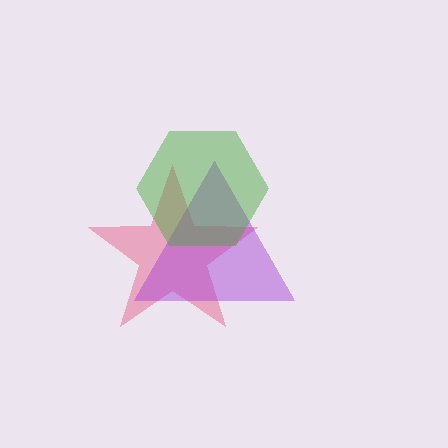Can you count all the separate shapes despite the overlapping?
Yes, there are 3 separate shapes.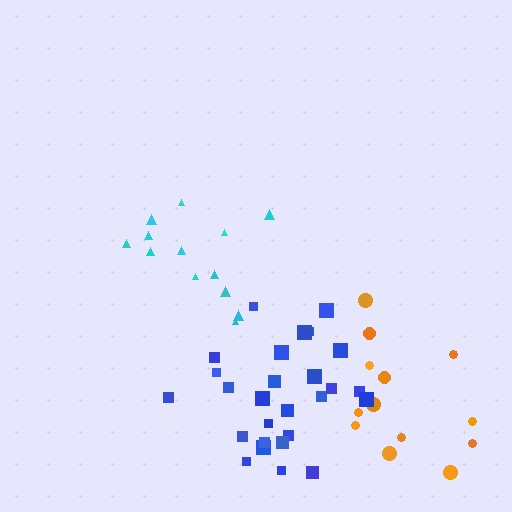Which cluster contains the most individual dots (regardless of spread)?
Blue (28).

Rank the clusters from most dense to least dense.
blue, cyan, orange.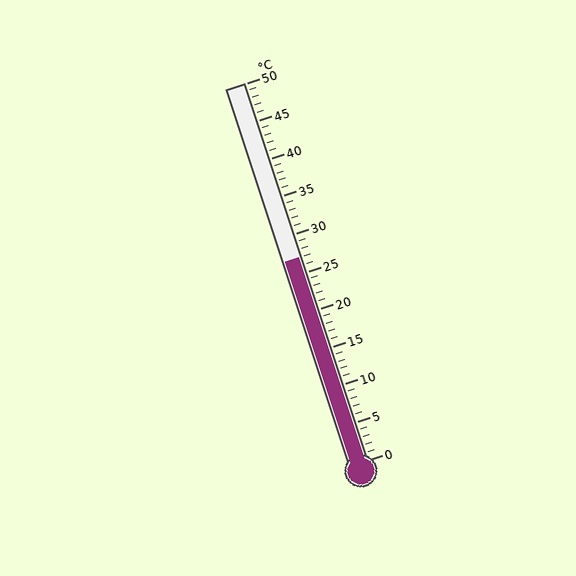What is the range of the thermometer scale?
The thermometer scale ranges from 0°C to 50°C.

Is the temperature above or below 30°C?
The temperature is below 30°C.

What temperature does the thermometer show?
The thermometer shows approximately 27°C.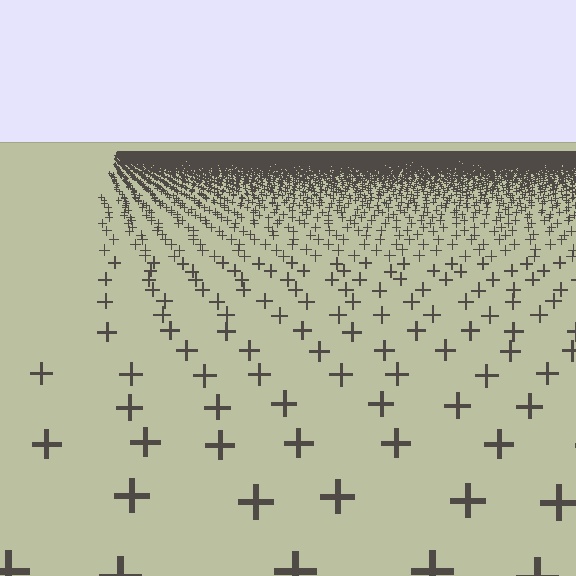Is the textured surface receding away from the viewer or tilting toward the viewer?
The surface is receding away from the viewer. Texture elements get smaller and denser toward the top.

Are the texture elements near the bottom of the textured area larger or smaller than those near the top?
Larger. Near the bottom, elements are closer to the viewer and appear at a bigger on-screen size.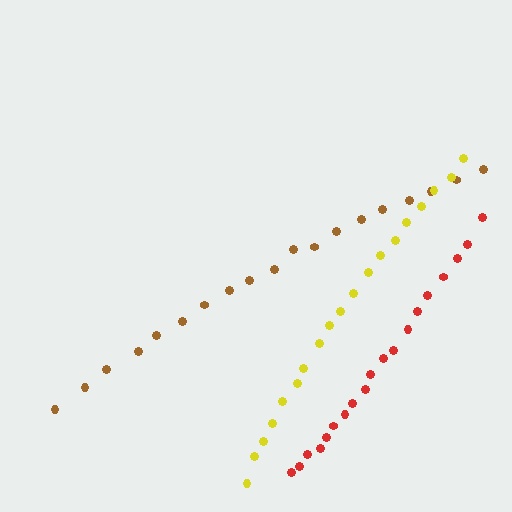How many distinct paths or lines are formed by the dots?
There are 3 distinct paths.